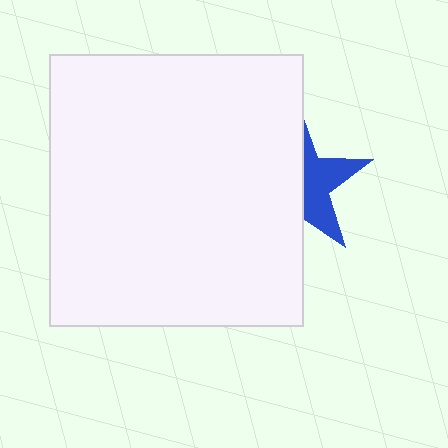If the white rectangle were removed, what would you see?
You would see the complete blue star.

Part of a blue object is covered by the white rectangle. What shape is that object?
It is a star.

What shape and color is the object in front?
The object in front is a white rectangle.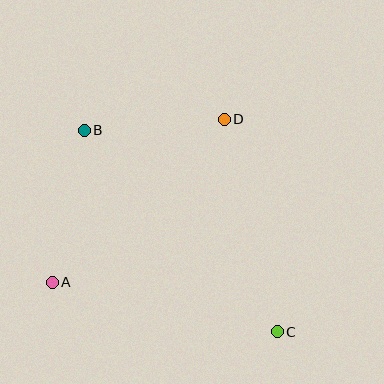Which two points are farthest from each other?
Points B and C are farthest from each other.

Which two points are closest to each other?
Points B and D are closest to each other.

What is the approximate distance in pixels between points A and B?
The distance between A and B is approximately 155 pixels.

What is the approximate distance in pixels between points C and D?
The distance between C and D is approximately 219 pixels.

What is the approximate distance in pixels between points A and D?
The distance between A and D is approximately 237 pixels.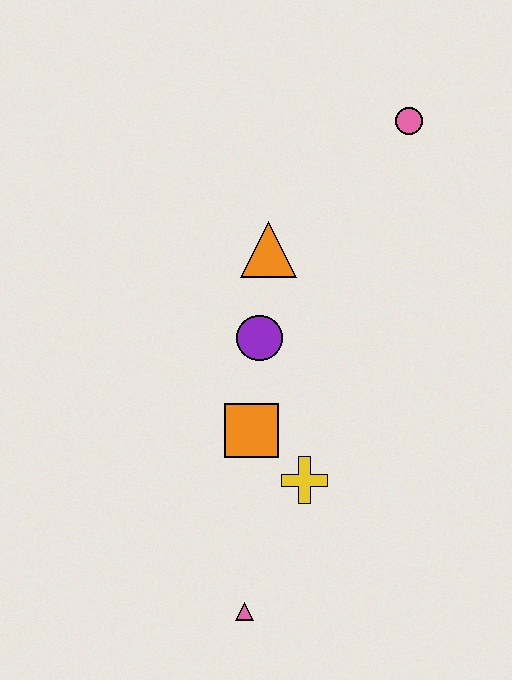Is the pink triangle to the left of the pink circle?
Yes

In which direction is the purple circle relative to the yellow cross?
The purple circle is above the yellow cross.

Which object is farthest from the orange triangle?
The pink triangle is farthest from the orange triangle.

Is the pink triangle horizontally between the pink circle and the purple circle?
No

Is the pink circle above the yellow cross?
Yes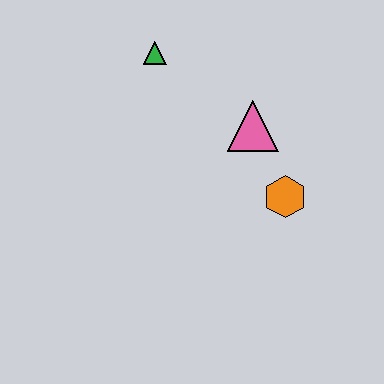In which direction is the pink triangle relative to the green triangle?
The pink triangle is to the right of the green triangle.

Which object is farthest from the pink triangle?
The green triangle is farthest from the pink triangle.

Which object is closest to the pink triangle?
The orange hexagon is closest to the pink triangle.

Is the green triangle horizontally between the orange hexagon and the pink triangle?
No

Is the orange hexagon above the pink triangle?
No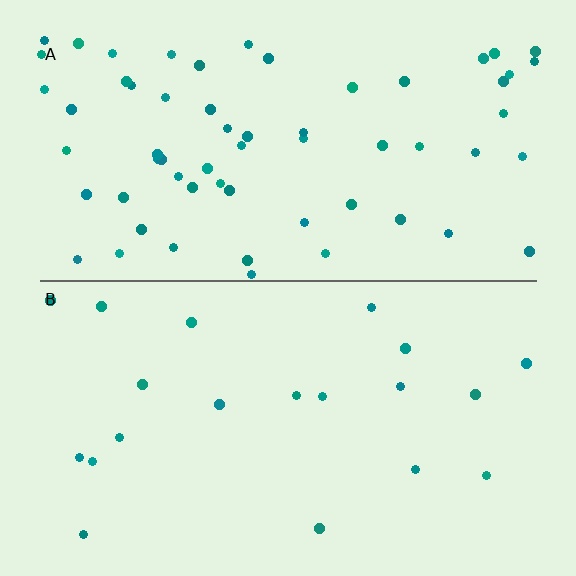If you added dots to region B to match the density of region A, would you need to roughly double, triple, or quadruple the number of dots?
Approximately triple.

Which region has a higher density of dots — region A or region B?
A (the top).